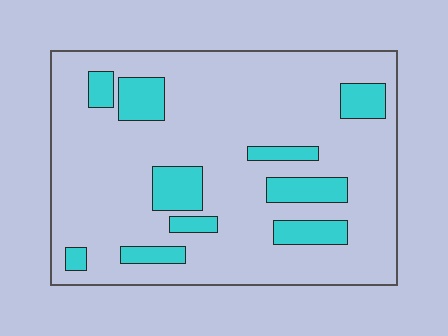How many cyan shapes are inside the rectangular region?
10.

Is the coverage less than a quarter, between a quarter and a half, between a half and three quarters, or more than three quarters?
Less than a quarter.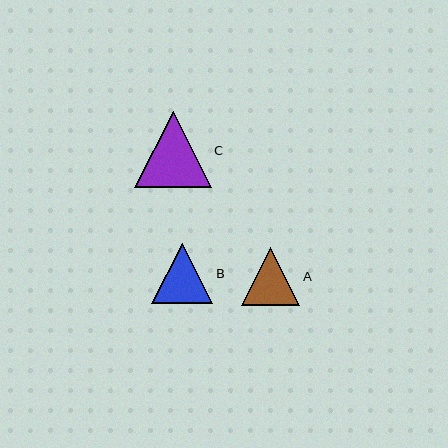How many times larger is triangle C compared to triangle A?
Triangle C is approximately 1.3 times the size of triangle A.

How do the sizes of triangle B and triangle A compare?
Triangle B and triangle A are approximately the same size.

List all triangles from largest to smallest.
From largest to smallest: C, B, A.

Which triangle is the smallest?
Triangle A is the smallest with a size of approximately 58 pixels.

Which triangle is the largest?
Triangle C is the largest with a size of approximately 77 pixels.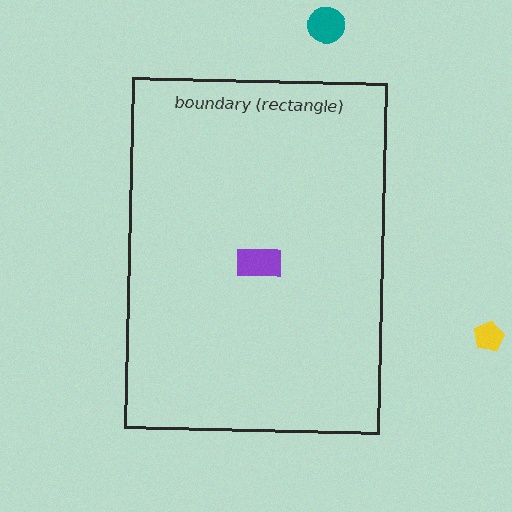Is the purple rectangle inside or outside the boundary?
Inside.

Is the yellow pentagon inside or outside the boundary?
Outside.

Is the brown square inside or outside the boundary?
Outside.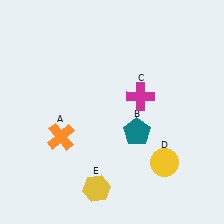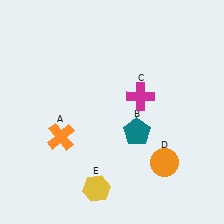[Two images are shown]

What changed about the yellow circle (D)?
In Image 1, D is yellow. In Image 2, it changed to orange.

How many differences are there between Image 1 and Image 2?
There is 1 difference between the two images.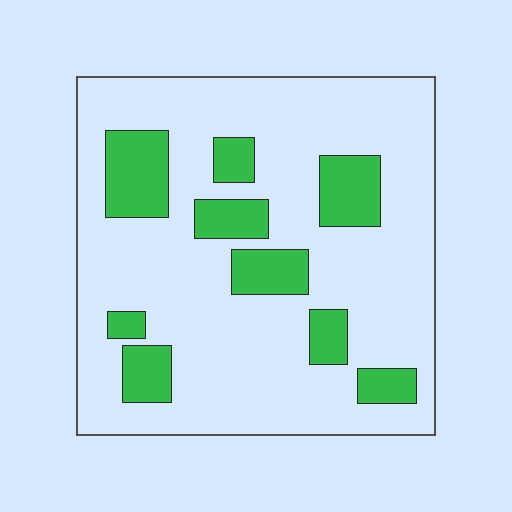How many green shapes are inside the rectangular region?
9.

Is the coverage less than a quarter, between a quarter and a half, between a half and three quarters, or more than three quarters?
Less than a quarter.